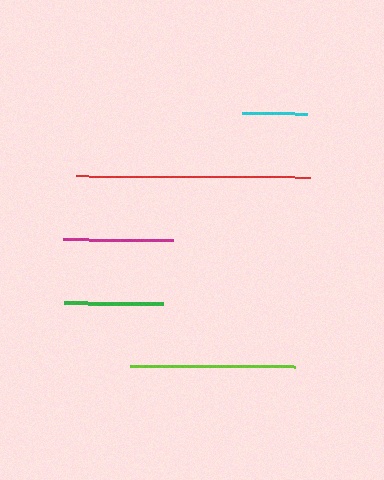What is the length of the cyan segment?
The cyan segment is approximately 64 pixels long.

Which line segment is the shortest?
The cyan line is the shortest at approximately 64 pixels.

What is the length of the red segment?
The red segment is approximately 233 pixels long.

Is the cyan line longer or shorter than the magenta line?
The magenta line is longer than the cyan line.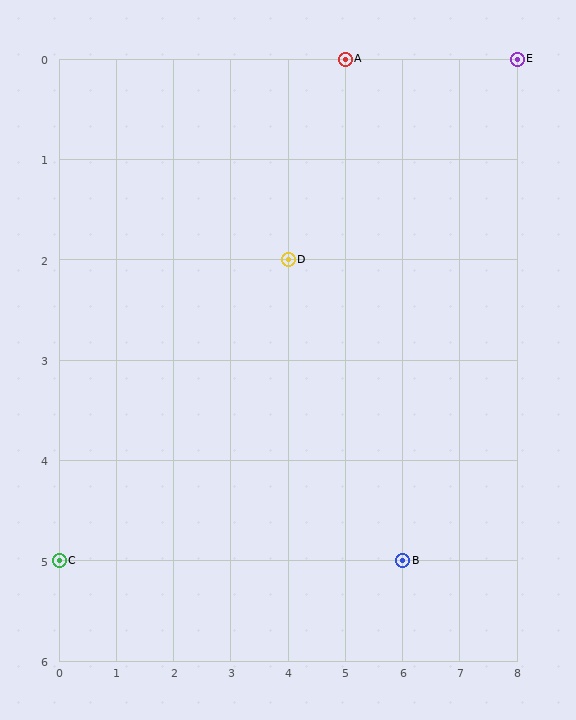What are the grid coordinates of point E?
Point E is at grid coordinates (8, 0).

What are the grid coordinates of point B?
Point B is at grid coordinates (6, 5).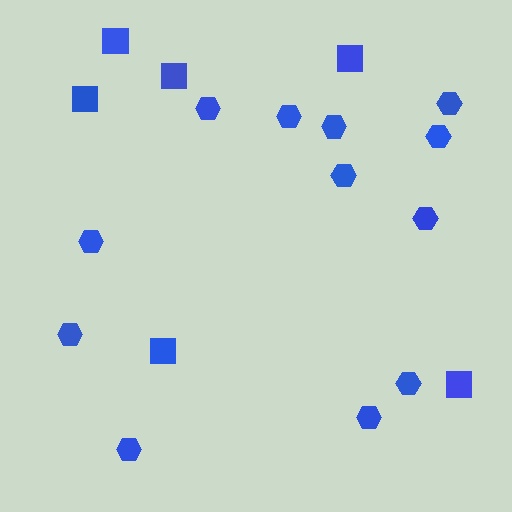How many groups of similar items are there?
There are 2 groups: one group of hexagons (12) and one group of squares (6).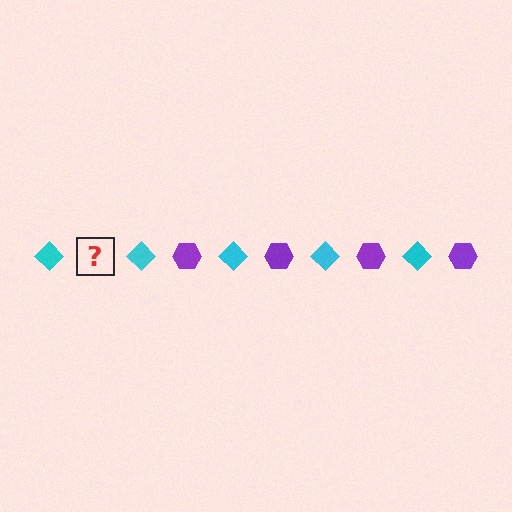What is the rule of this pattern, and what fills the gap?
The rule is that the pattern alternates between cyan diamond and purple hexagon. The gap should be filled with a purple hexagon.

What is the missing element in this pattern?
The missing element is a purple hexagon.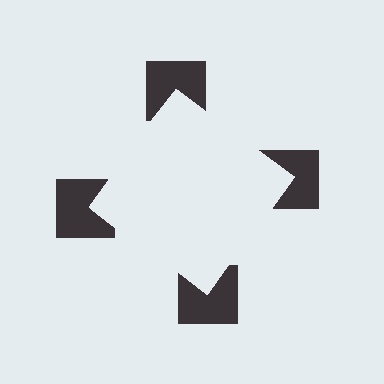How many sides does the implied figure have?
4 sides.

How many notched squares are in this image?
There are 4 — one at each vertex of the illusory square.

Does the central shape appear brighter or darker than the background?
It typically appears slightly brighter than the background, even though no actual brightness change is drawn.